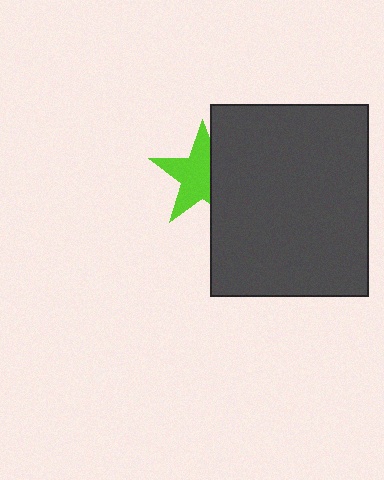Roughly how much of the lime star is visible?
About half of it is visible (roughly 62%).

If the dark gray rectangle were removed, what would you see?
You would see the complete lime star.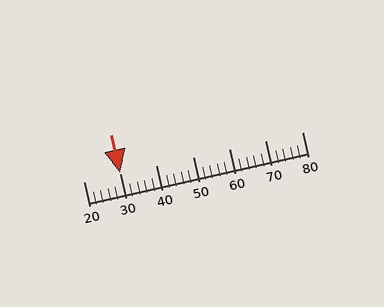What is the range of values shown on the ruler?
The ruler shows values from 20 to 80.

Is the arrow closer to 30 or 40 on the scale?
The arrow is closer to 30.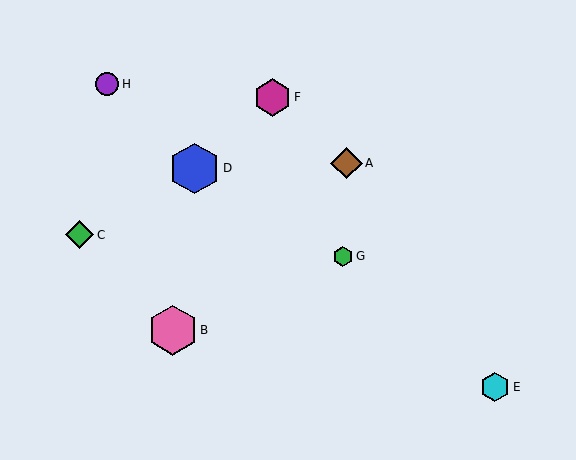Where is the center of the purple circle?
The center of the purple circle is at (107, 84).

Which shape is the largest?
The blue hexagon (labeled D) is the largest.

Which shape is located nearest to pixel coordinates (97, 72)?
The purple circle (labeled H) at (107, 84) is nearest to that location.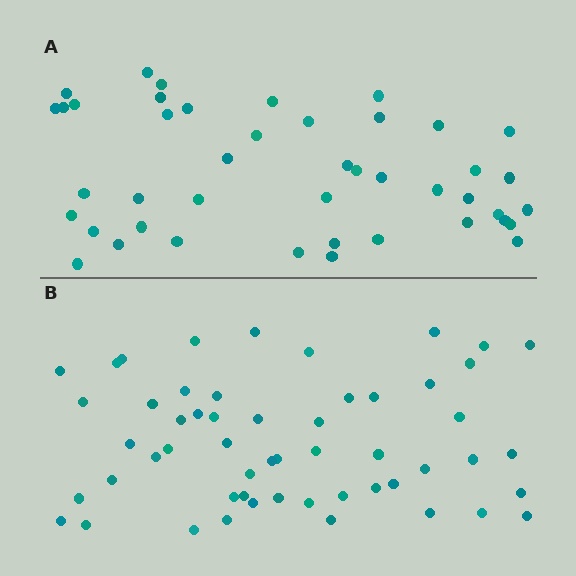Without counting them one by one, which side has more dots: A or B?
Region B (the bottom region) has more dots.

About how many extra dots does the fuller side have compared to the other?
Region B has roughly 10 or so more dots than region A.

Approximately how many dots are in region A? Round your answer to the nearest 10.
About 40 dots. (The exact count is 44, which rounds to 40.)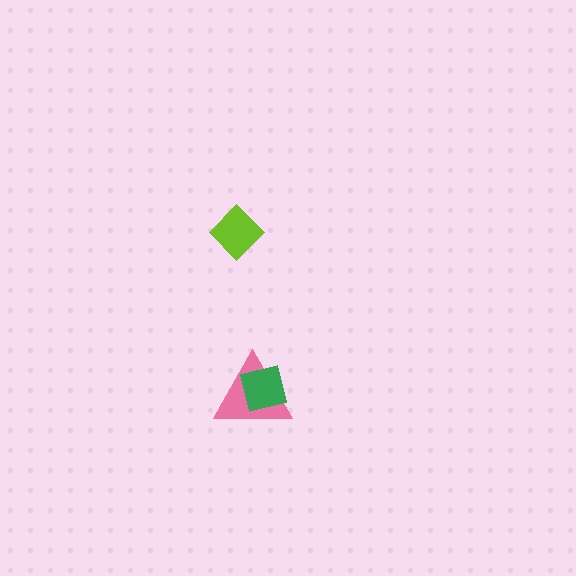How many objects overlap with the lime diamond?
0 objects overlap with the lime diamond.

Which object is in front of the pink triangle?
The green square is in front of the pink triangle.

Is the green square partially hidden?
No, no other shape covers it.